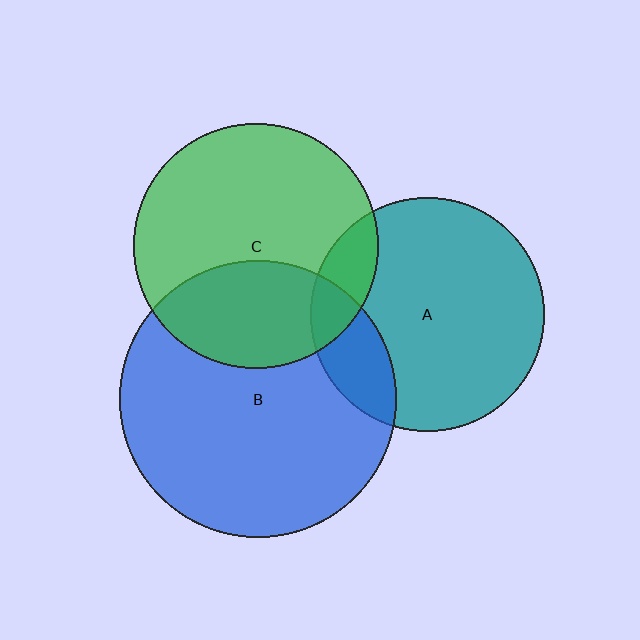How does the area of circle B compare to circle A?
Approximately 1.4 times.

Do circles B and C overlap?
Yes.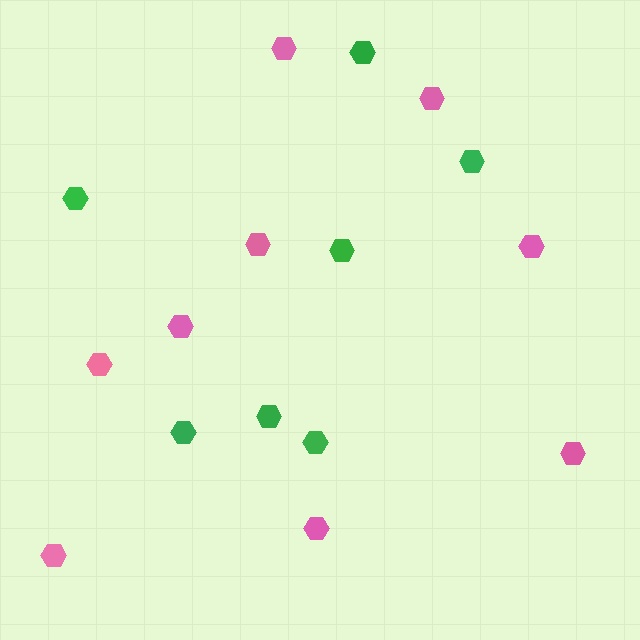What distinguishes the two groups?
There are 2 groups: one group of pink hexagons (9) and one group of green hexagons (7).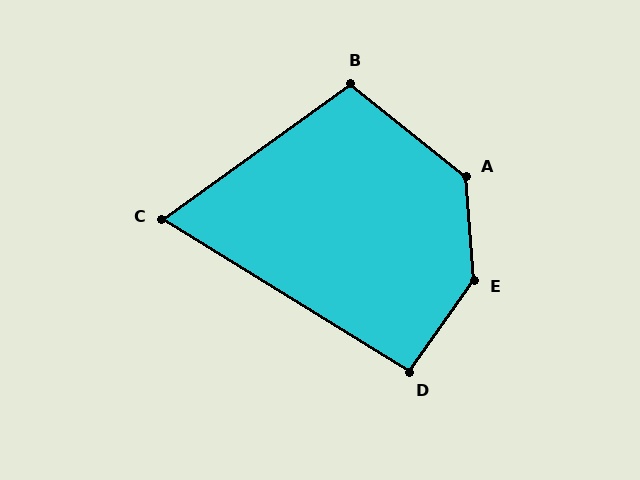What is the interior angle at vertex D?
Approximately 94 degrees (approximately right).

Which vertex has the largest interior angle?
E, at approximately 140 degrees.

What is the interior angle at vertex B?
Approximately 105 degrees (obtuse).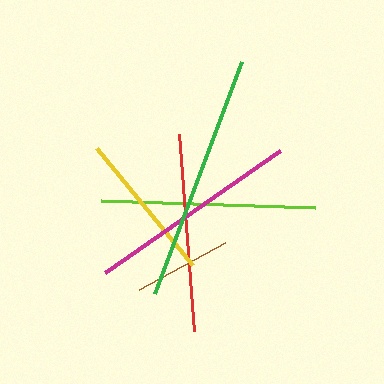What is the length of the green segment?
The green segment is approximately 248 pixels long.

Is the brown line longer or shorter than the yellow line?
The yellow line is longer than the brown line.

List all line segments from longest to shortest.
From longest to shortest: green, lime, magenta, red, yellow, brown.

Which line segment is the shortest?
The brown line is the shortest at approximately 98 pixels.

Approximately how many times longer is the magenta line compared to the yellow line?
The magenta line is approximately 1.4 times the length of the yellow line.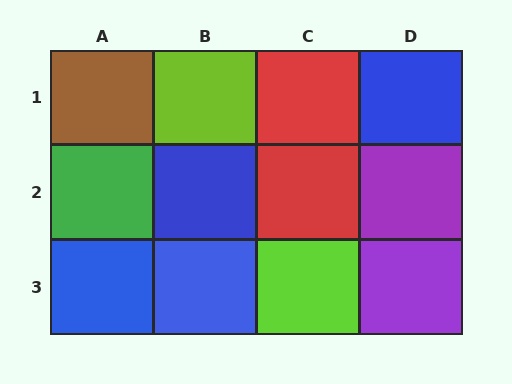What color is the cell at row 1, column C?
Red.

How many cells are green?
1 cell is green.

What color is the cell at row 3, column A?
Blue.